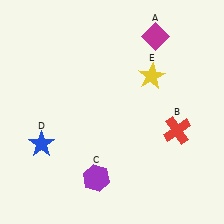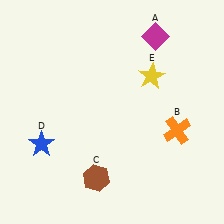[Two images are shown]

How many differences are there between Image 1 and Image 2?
There are 2 differences between the two images.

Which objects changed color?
B changed from red to orange. C changed from purple to brown.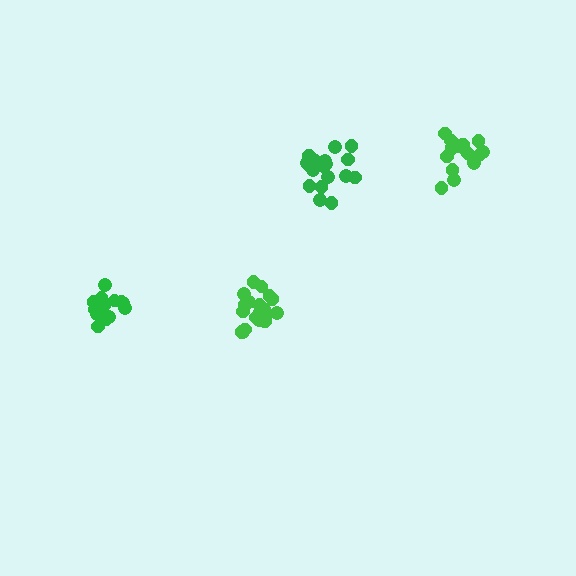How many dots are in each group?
Group 1: 14 dots, Group 2: 17 dots, Group 3: 20 dots, Group 4: 19 dots (70 total).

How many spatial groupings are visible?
There are 4 spatial groupings.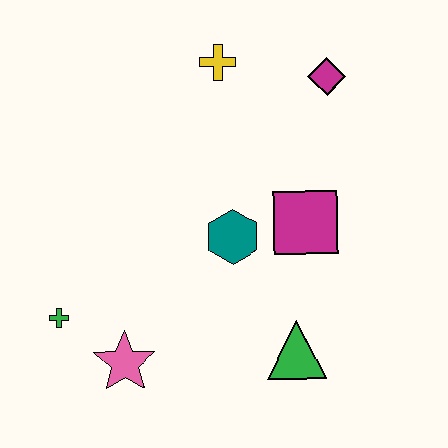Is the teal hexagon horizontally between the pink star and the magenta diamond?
Yes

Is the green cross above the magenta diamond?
No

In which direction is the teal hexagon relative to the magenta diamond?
The teal hexagon is below the magenta diamond.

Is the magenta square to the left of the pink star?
No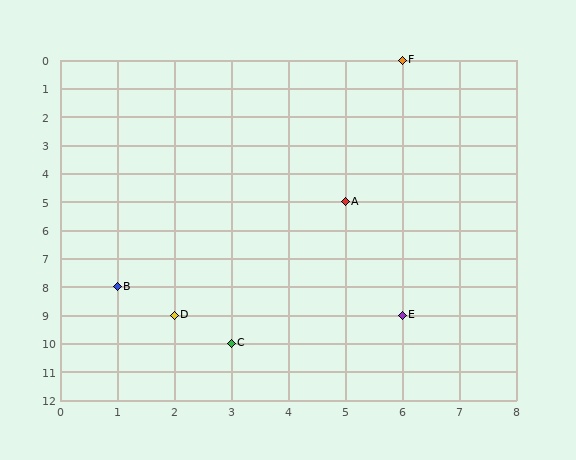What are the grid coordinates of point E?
Point E is at grid coordinates (6, 9).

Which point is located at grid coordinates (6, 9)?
Point E is at (6, 9).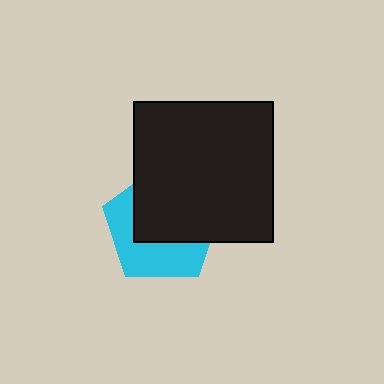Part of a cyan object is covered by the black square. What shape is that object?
It is a pentagon.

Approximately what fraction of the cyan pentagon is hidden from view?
Roughly 56% of the cyan pentagon is hidden behind the black square.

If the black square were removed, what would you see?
You would see the complete cyan pentagon.